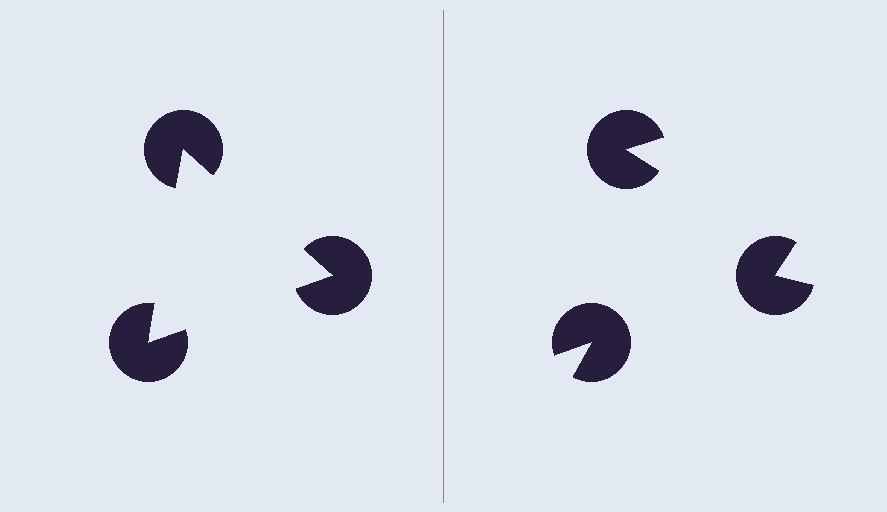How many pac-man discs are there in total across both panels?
6 — 3 on each side.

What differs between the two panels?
The pac-man discs are positioned identically on both sides; only the wedge orientations differ. On the left they align to a triangle; on the right they are misaligned.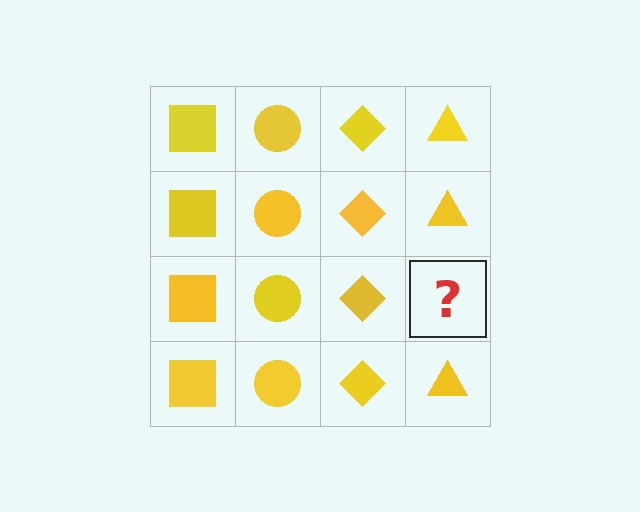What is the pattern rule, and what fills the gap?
The rule is that each column has a consistent shape. The gap should be filled with a yellow triangle.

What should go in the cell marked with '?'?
The missing cell should contain a yellow triangle.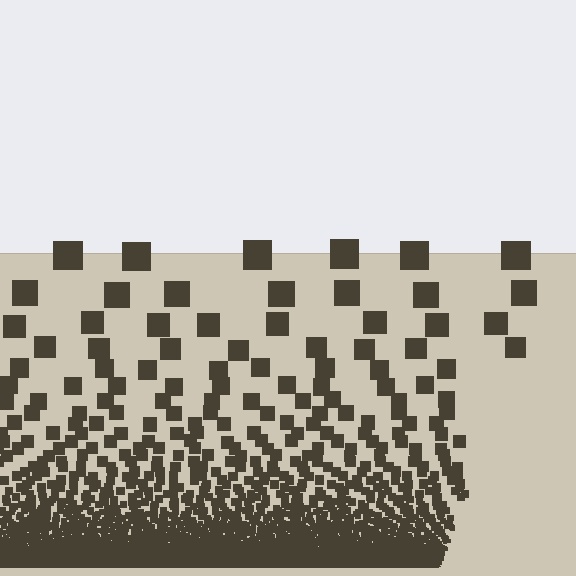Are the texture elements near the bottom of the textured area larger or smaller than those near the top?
Smaller. The gradient is inverted — elements near the bottom are smaller and denser.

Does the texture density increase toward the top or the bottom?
Density increases toward the bottom.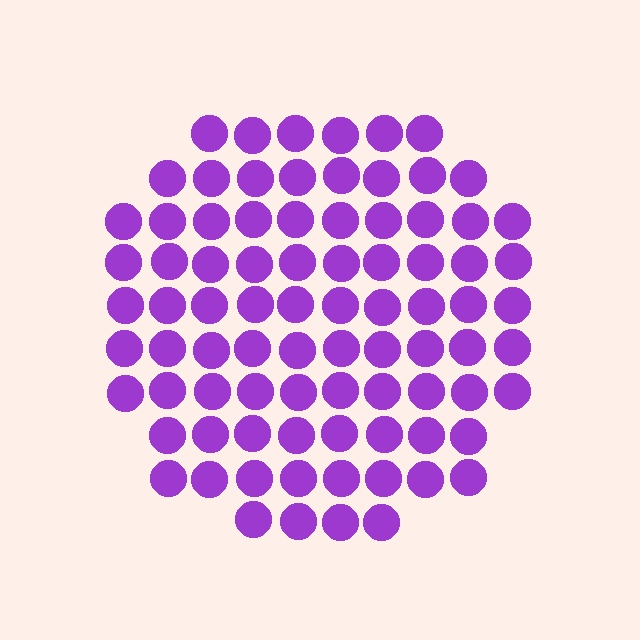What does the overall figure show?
The overall figure shows a circle.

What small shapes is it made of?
It is made of small circles.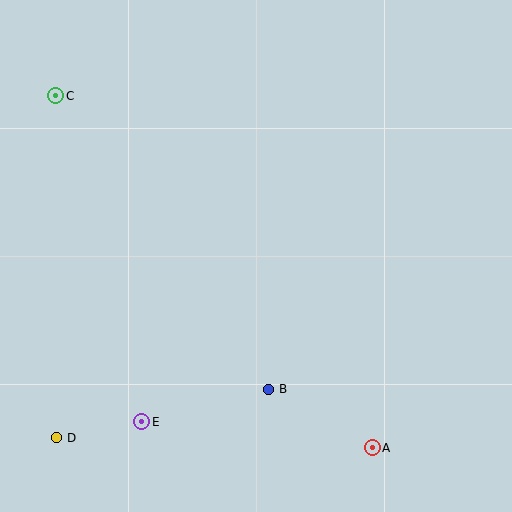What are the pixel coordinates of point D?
Point D is at (57, 438).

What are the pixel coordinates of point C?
Point C is at (56, 96).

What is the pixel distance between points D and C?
The distance between D and C is 342 pixels.